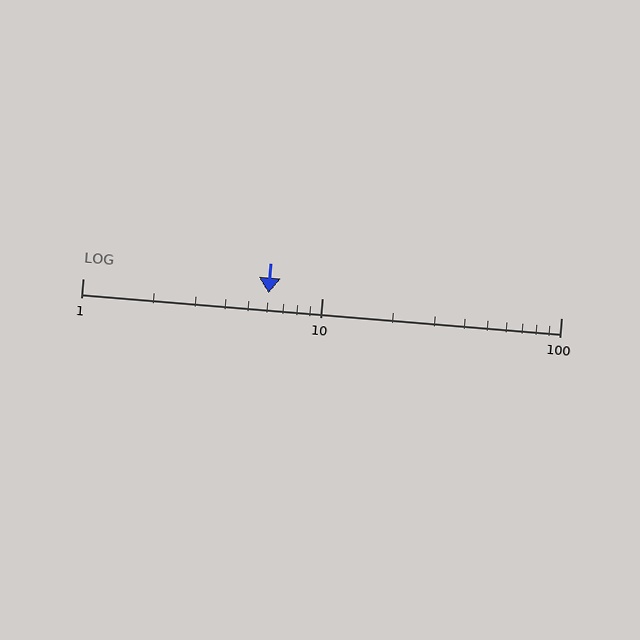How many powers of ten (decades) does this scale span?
The scale spans 2 decades, from 1 to 100.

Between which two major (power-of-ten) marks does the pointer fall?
The pointer is between 1 and 10.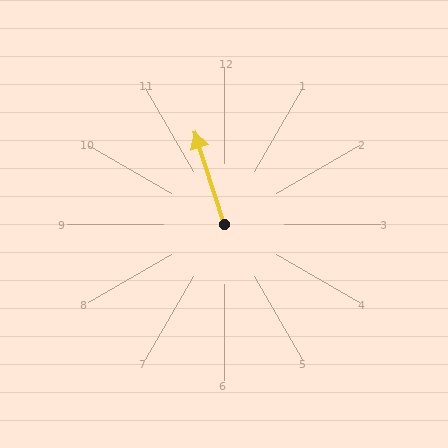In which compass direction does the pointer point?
North.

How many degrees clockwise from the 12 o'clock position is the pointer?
Approximately 342 degrees.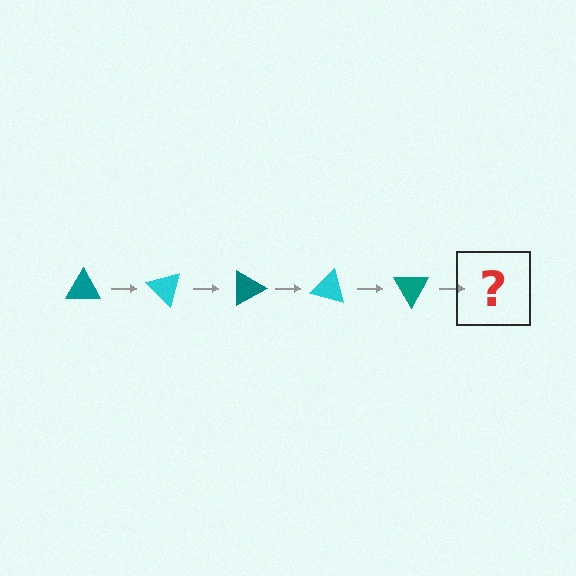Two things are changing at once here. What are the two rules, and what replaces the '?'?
The two rules are that it rotates 45 degrees each step and the color cycles through teal and cyan. The '?' should be a cyan triangle, rotated 225 degrees from the start.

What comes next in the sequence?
The next element should be a cyan triangle, rotated 225 degrees from the start.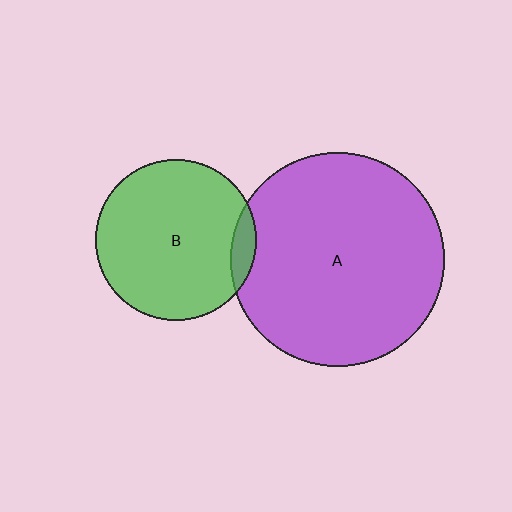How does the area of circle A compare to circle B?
Approximately 1.8 times.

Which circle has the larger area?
Circle A (purple).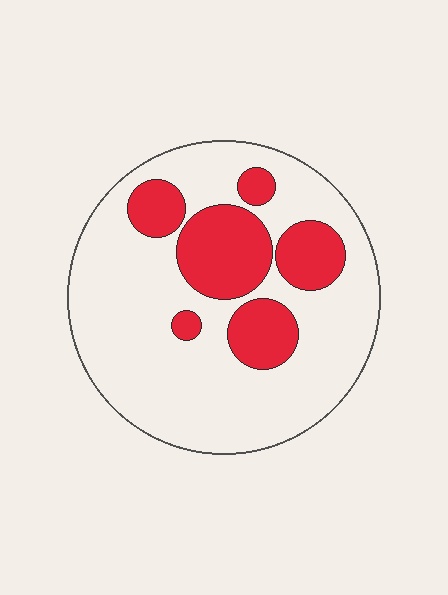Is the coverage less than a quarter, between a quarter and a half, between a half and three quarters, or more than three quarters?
Between a quarter and a half.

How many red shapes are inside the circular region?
6.